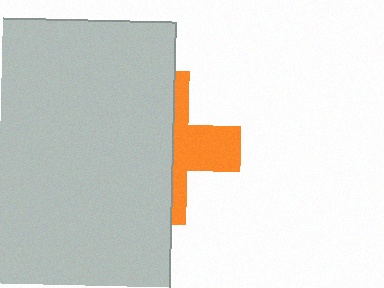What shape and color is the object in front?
The object in front is a light gray rectangle.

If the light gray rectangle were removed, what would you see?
You would see the complete orange cross.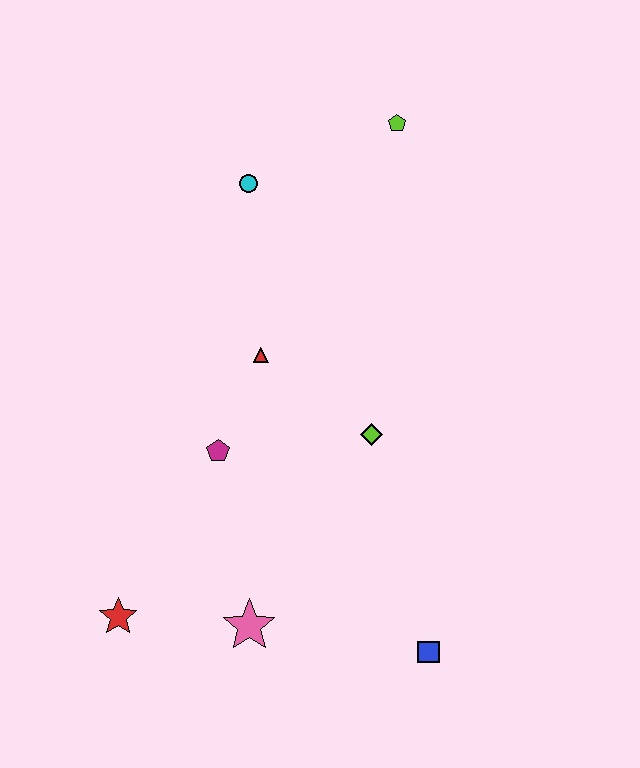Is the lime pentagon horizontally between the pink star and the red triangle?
No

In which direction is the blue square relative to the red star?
The blue square is to the right of the red star.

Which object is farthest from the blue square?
The lime pentagon is farthest from the blue square.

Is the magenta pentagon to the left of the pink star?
Yes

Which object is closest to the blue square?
The pink star is closest to the blue square.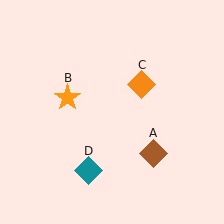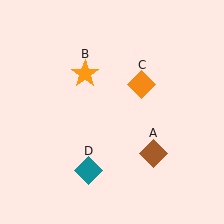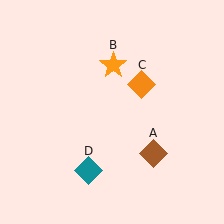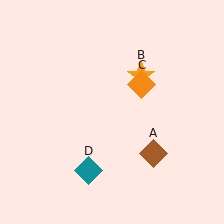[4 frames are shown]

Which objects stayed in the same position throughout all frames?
Brown diamond (object A) and orange diamond (object C) and teal diamond (object D) remained stationary.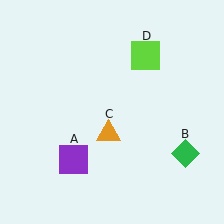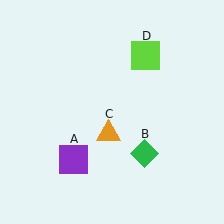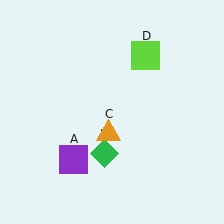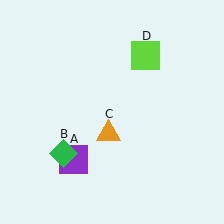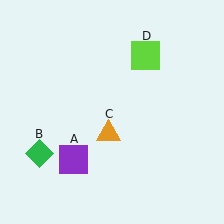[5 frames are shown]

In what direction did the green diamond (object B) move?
The green diamond (object B) moved left.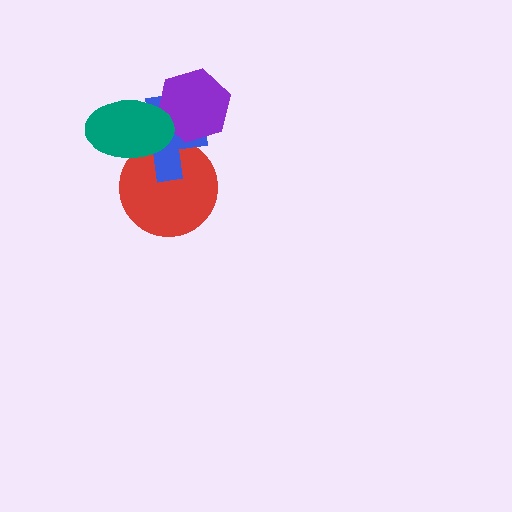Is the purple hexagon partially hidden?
Yes, it is partially covered by another shape.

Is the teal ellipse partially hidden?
No, no other shape covers it.